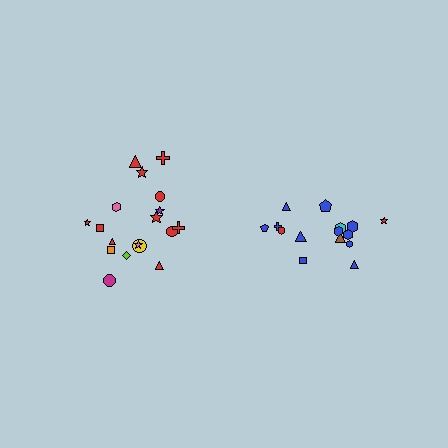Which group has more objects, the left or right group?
The left group.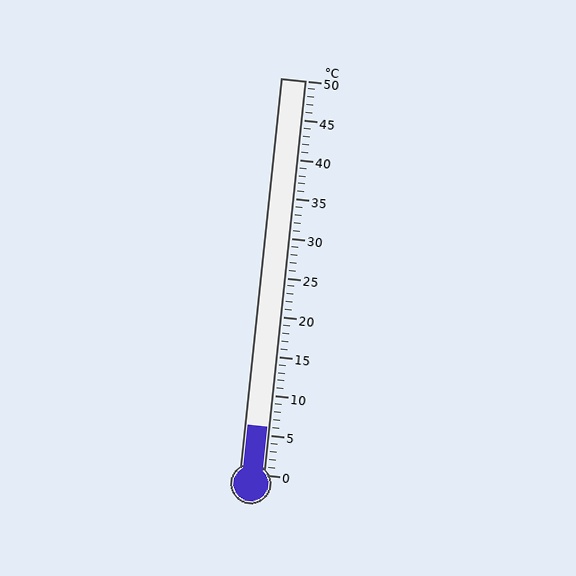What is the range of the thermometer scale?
The thermometer scale ranges from 0°C to 50°C.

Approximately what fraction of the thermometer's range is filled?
The thermometer is filled to approximately 10% of its range.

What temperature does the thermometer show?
The thermometer shows approximately 6°C.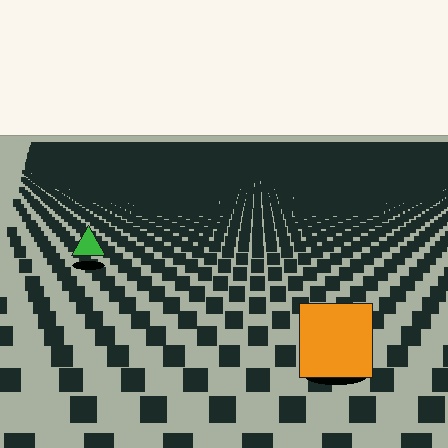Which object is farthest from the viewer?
The green triangle is farthest from the viewer. It appears smaller and the ground texture around it is denser.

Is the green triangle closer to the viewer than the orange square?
No. The orange square is closer — you can tell from the texture gradient: the ground texture is coarser near it.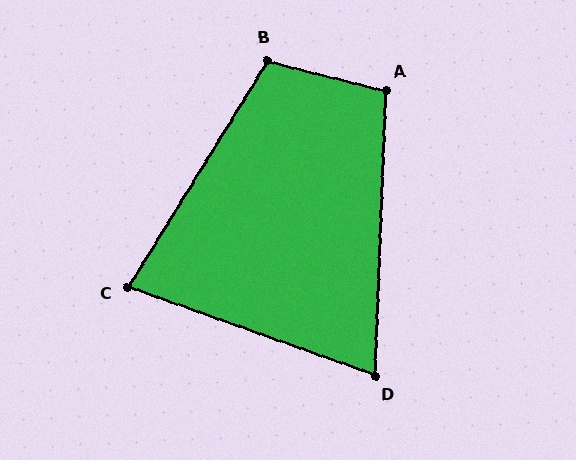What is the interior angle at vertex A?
Approximately 102 degrees (obtuse).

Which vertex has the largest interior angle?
B, at approximately 108 degrees.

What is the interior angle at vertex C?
Approximately 78 degrees (acute).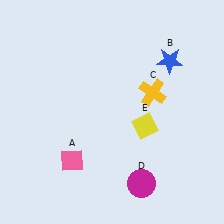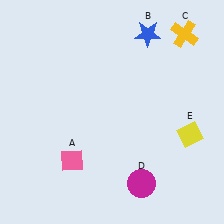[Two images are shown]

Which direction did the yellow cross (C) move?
The yellow cross (C) moved up.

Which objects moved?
The objects that moved are: the blue star (B), the yellow cross (C), the yellow diamond (E).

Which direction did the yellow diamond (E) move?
The yellow diamond (E) moved right.